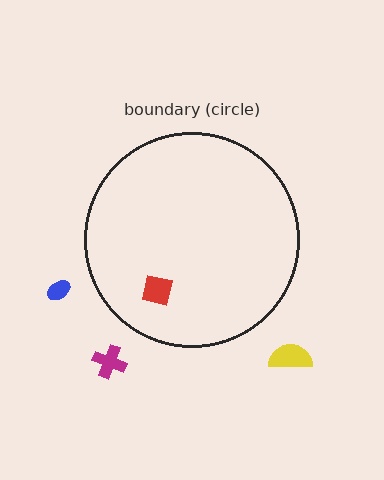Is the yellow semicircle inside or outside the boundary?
Outside.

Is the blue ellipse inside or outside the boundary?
Outside.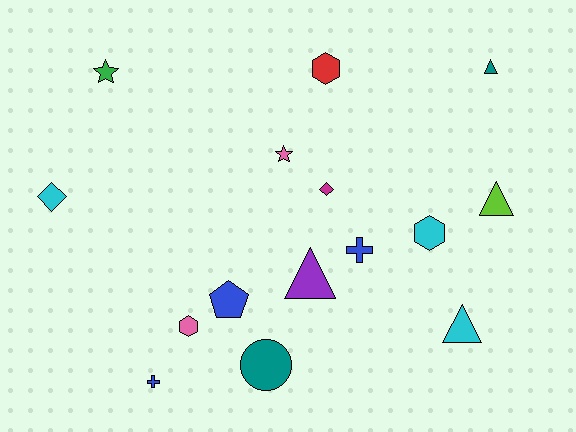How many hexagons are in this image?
There are 3 hexagons.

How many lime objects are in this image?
There is 1 lime object.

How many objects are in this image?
There are 15 objects.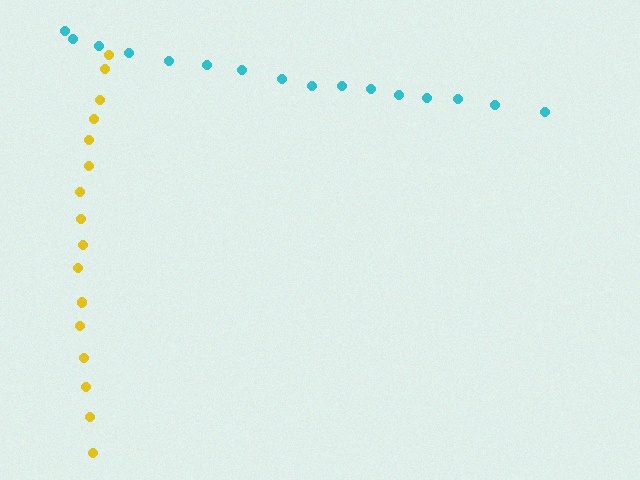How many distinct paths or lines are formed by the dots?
There are 2 distinct paths.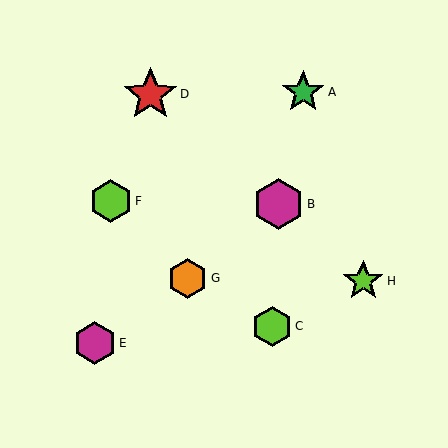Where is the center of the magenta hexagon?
The center of the magenta hexagon is at (95, 343).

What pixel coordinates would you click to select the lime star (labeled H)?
Click at (363, 281) to select the lime star H.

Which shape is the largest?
The red star (labeled D) is the largest.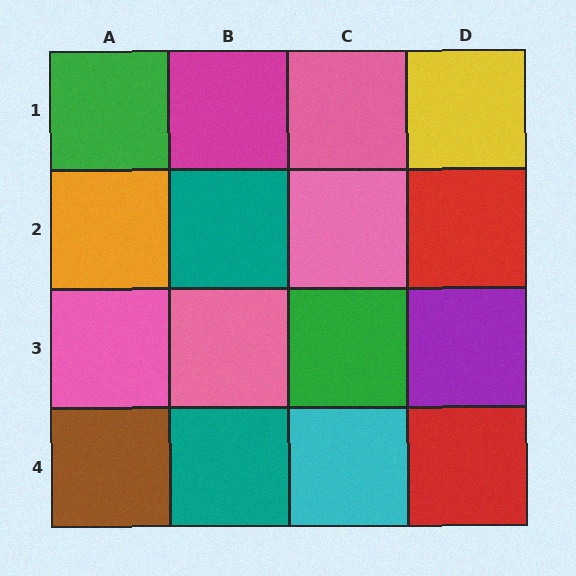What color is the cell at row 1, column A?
Green.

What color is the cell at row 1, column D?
Yellow.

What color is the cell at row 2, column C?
Pink.